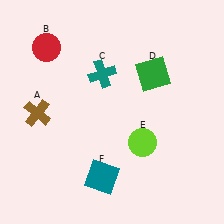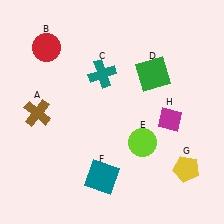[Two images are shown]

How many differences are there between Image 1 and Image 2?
There are 2 differences between the two images.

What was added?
A yellow pentagon (G), a magenta diamond (H) were added in Image 2.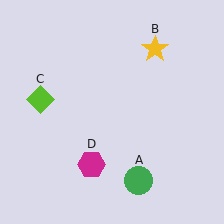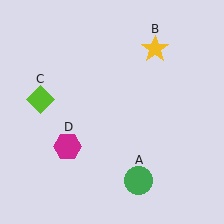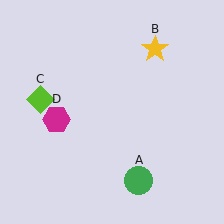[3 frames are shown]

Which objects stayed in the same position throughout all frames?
Green circle (object A) and yellow star (object B) and lime diamond (object C) remained stationary.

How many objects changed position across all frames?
1 object changed position: magenta hexagon (object D).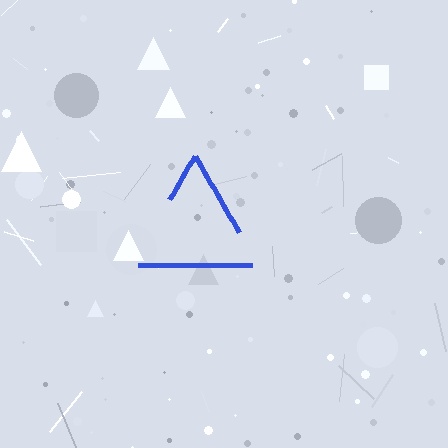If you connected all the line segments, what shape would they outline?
They would outline a triangle.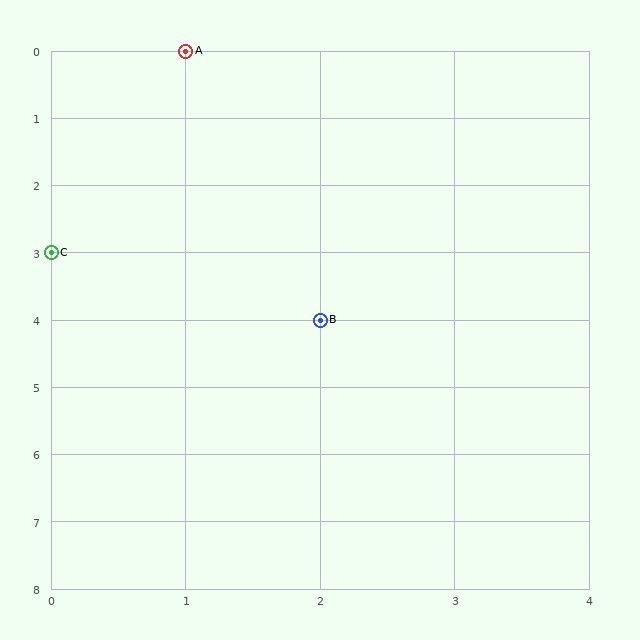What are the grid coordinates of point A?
Point A is at grid coordinates (1, 0).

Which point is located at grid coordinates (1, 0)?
Point A is at (1, 0).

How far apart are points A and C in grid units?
Points A and C are 1 column and 3 rows apart (about 3.2 grid units diagonally).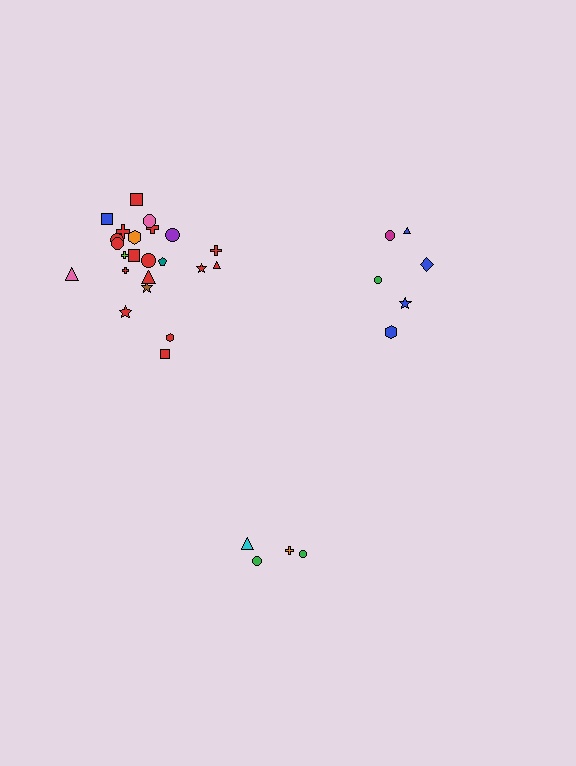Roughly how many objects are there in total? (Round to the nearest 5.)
Roughly 35 objects in total.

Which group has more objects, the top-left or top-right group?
The top-left group.